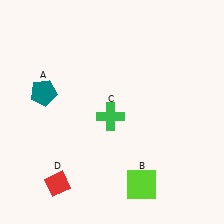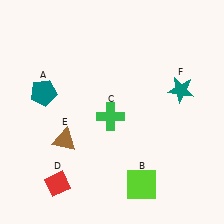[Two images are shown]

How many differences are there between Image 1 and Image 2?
There are 2 differences between the two images.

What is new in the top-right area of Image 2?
A teal star (F) was added in the top-right area of Image 2.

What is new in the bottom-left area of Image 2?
A brown triangle (E) was added in the bottom-left area of Image 2.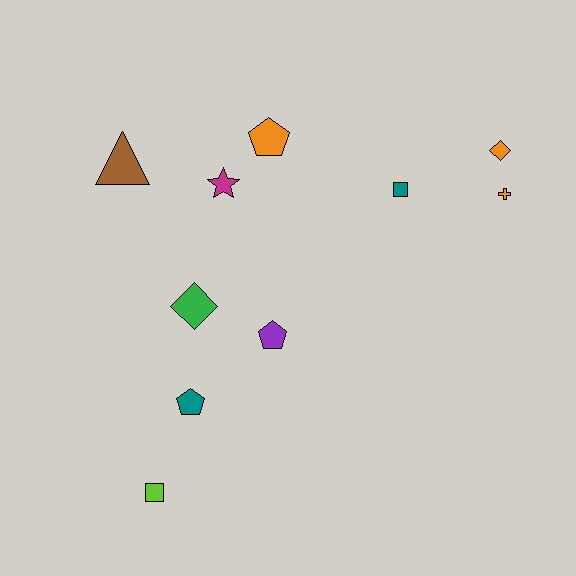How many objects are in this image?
There are 10 objects.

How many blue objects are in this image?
There are no blue objects.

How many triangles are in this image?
There is 1 triangle.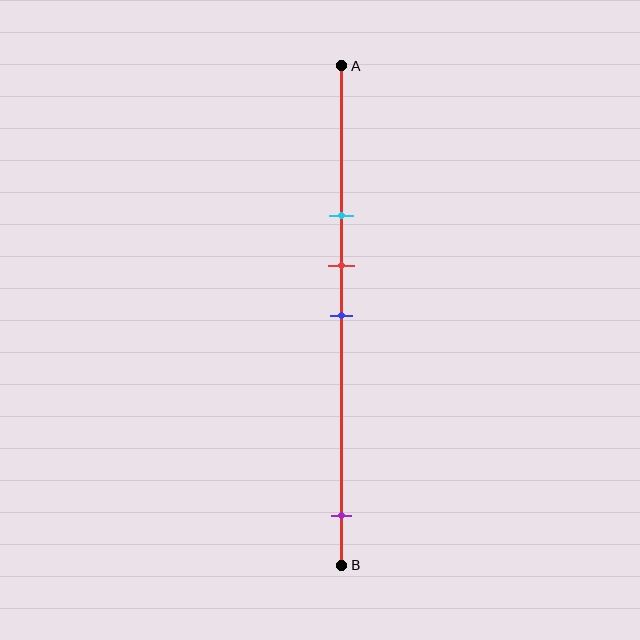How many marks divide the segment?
There are 4 marks dividing the segment.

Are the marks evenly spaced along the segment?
No, the marks are not evenly spaced.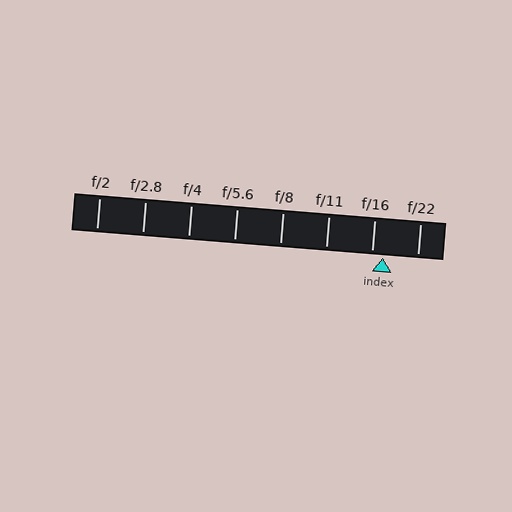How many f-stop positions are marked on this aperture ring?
There are 8 f-stop positions marked.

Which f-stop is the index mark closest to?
The index mark is closest to f/16.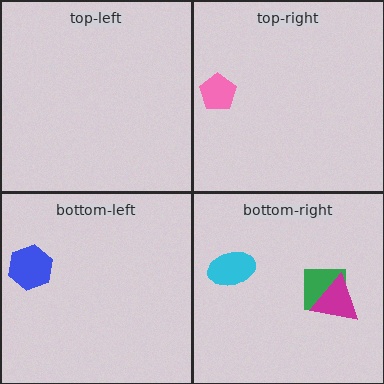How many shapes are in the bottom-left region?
1.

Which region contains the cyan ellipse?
The bottom-right region.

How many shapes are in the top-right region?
1.